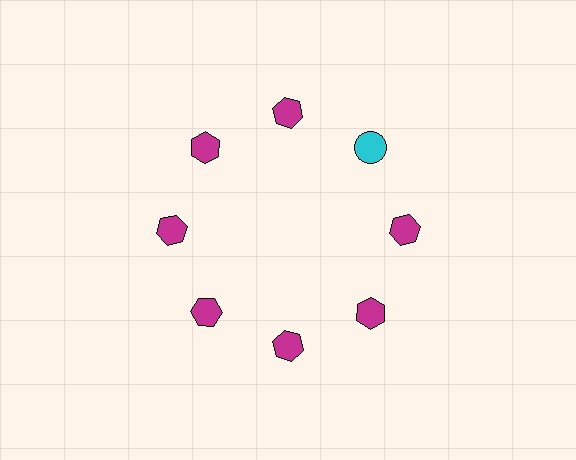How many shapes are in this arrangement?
There are 8 shapes arranged in a ring pattern.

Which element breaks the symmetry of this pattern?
The cyan circle at roughly the 2 o'clock position breaks the symmetry. All other shapes are magenta hexagons.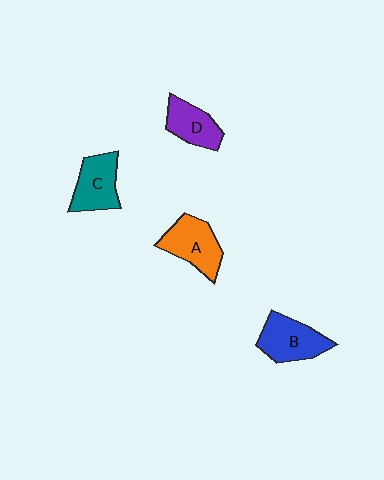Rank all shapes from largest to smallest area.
From largest to smallest: B (blue), A (orange), C (teal), D (purple).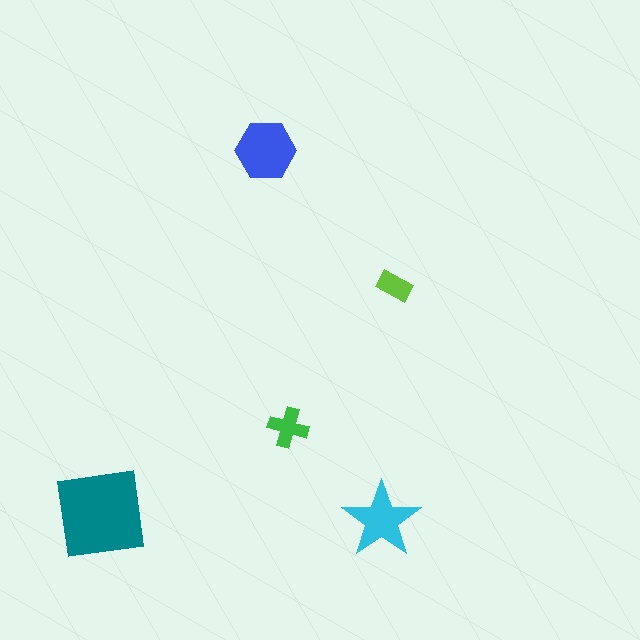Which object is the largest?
The teal square.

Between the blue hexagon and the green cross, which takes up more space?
The blue hexagon.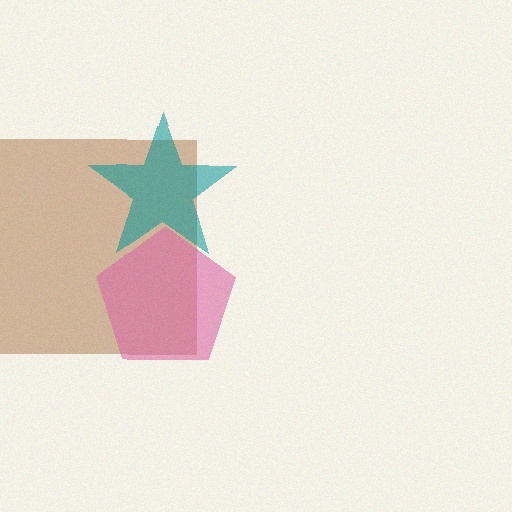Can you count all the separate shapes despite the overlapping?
Yes, there are 3 separate shapes.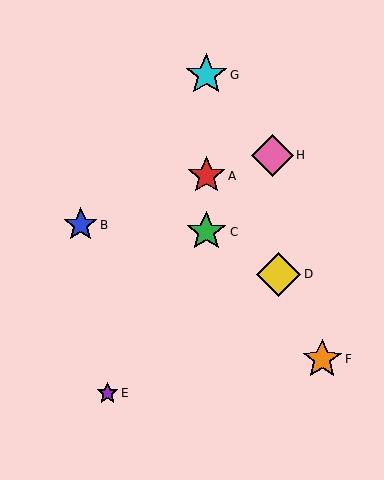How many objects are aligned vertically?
3 objects (A, C, G) are aligned vertically.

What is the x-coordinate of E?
Object E is at x≈107.